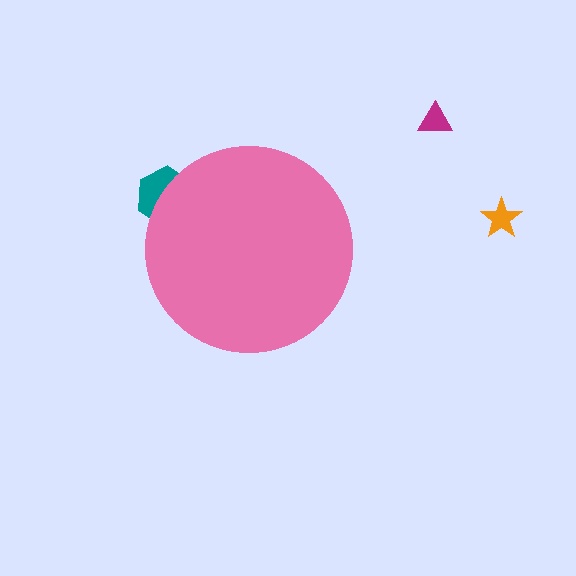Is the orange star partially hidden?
No, the orange star is fully visible.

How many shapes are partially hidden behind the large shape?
1 shape is partially hidden.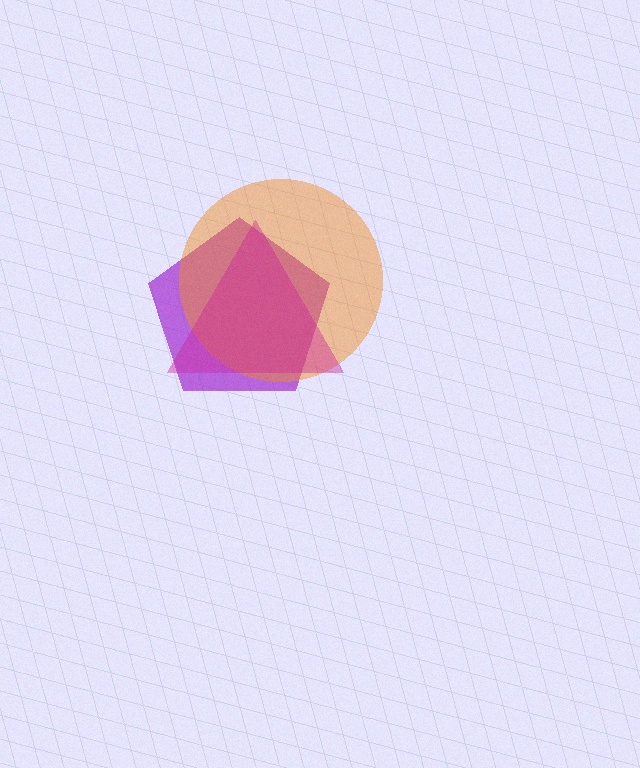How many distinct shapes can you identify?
There are 3 distinct shapes: a purple pentagon, an orange circle, a magenta triangle.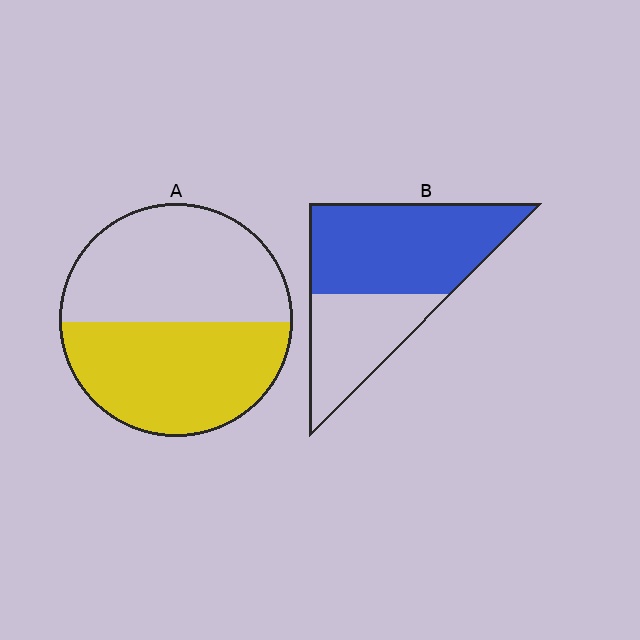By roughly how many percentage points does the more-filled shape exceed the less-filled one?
By roughly 15 percentage points (B over A).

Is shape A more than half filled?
Roughly half.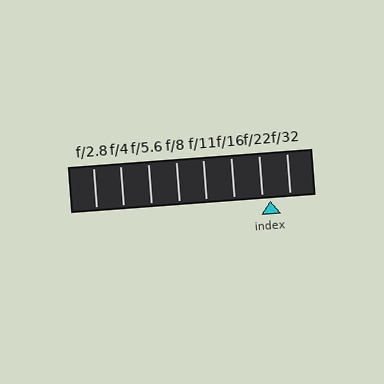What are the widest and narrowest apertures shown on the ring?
The widest aperture shown is f/2.8 and the narrowest is f/32.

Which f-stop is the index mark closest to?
The index mark is closest to f/22.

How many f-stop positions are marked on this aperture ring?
There are 8 f-stop positions marked.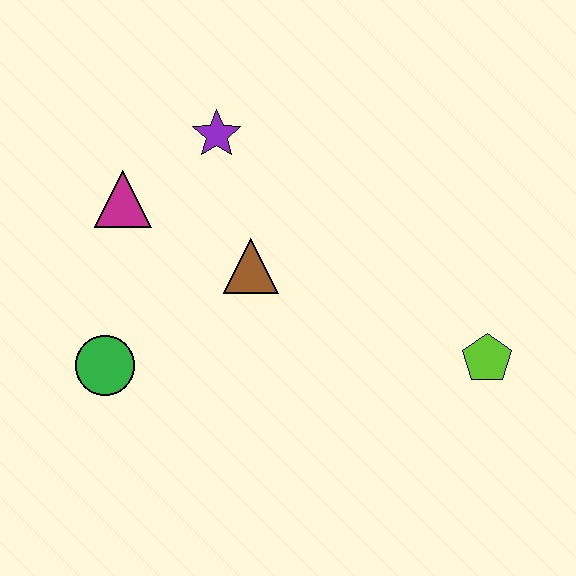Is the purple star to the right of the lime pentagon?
No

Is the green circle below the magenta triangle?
Yes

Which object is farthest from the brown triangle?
The lime pentagon is farthest from the brown triangle.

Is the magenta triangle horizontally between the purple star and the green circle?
Yes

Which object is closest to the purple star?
The magenta triangle is closest to the purple star.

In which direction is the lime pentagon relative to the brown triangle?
The lime pentagon is to the right of the brown triangle.